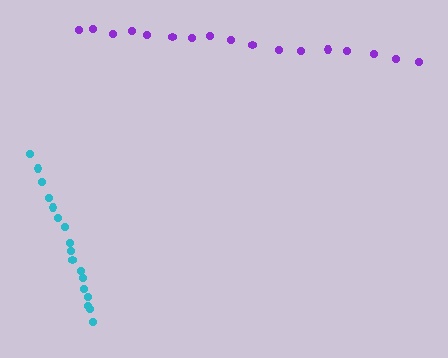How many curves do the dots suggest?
There are 2 distinct paths.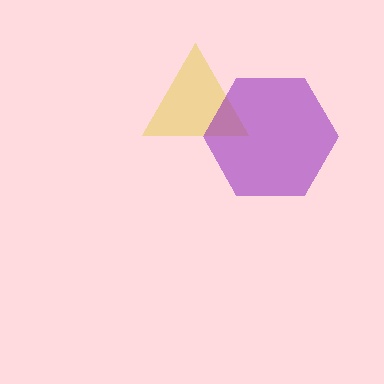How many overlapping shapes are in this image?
There are 2 overlapping shapes in the image.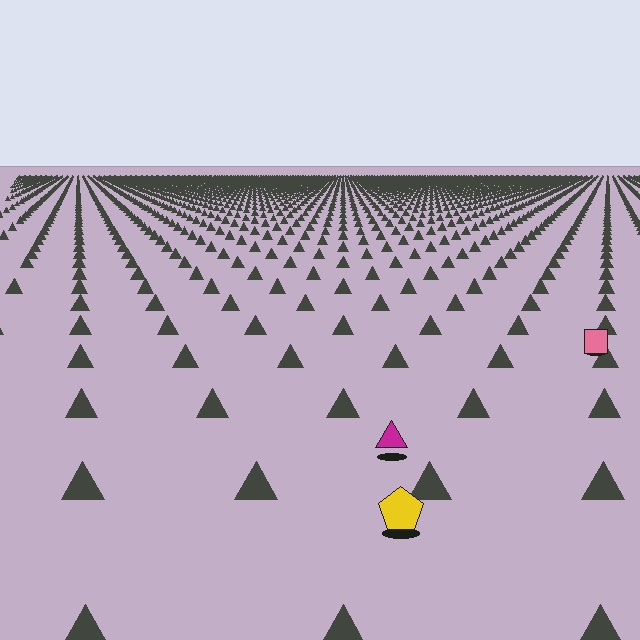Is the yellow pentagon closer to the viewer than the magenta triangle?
Yes. The yellow pentagon is closer — you can tell from the texture gradient: the ground texture is coarser near it.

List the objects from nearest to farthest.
From nearest to farthest: the yellow pentagon, the magenta triangle, the pink square.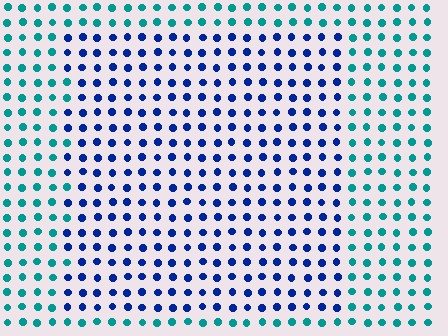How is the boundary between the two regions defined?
The boundary is defined purely by a slight shift in hue (about 49 degrees). Spacing, size, and orientation are identical on both sides.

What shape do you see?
I see a rectangle.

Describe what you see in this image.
The image is filled with small teal elements in a uniform arrangement. A rectangle-shaped region is visible where the elements are tinted to a slightly different hue, forming a subtle color boundary.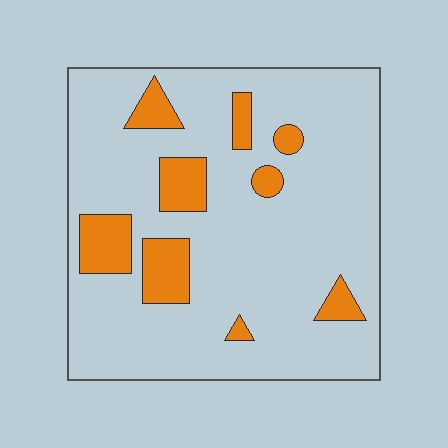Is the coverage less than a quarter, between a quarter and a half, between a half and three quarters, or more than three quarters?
Less than a quarter.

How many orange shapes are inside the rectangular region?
9.